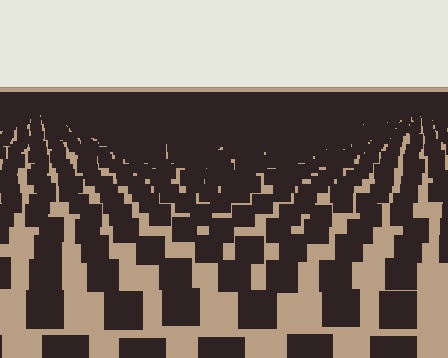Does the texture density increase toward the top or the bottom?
Density increases toward the top.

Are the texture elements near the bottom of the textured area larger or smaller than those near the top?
Larger. Near the bottom, elements are closer to the viewer and appear at a bigger on-screen size.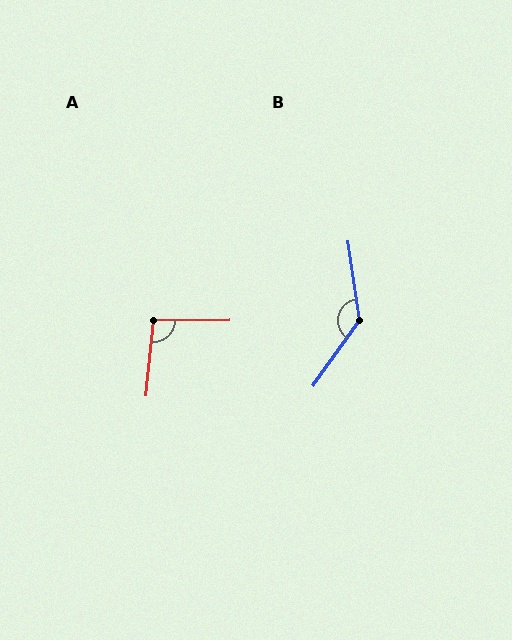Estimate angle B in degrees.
Approximately 137 degrees.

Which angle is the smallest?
A, at approximately 96 degrees.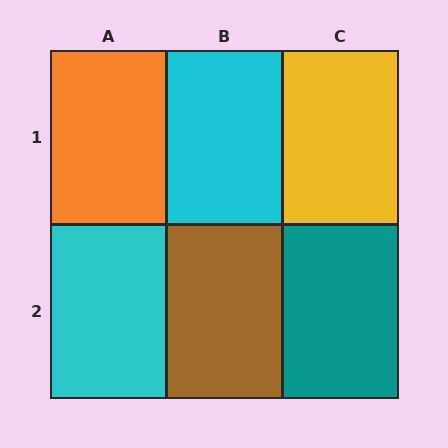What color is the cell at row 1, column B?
Cyan.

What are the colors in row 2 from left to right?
Cyan, brown, teal.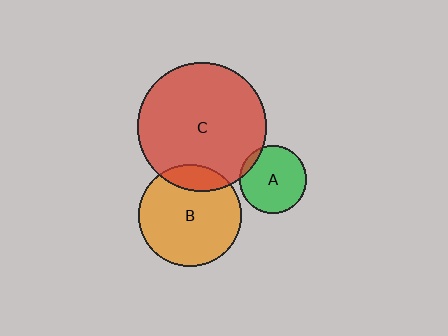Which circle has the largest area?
Circle C (red).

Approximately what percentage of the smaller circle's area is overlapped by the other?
Approximately 10%.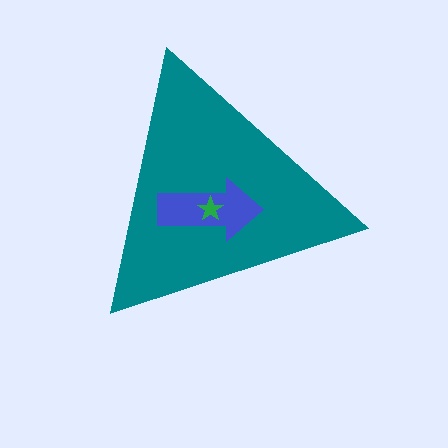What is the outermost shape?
The teal triangle.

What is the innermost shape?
The green star.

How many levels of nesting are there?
3.